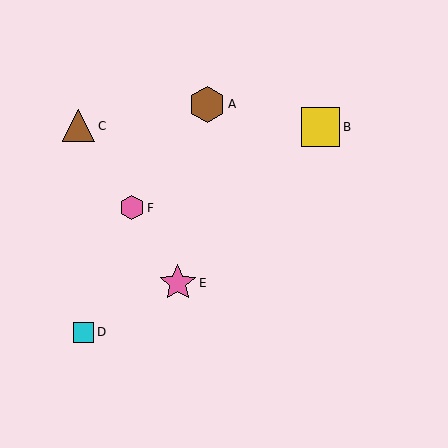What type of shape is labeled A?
Shape A is a brown hexagon.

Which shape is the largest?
The yellow square (labeled B) is the largest.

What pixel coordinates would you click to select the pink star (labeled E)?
Click at (178, 283) to select the pink star E.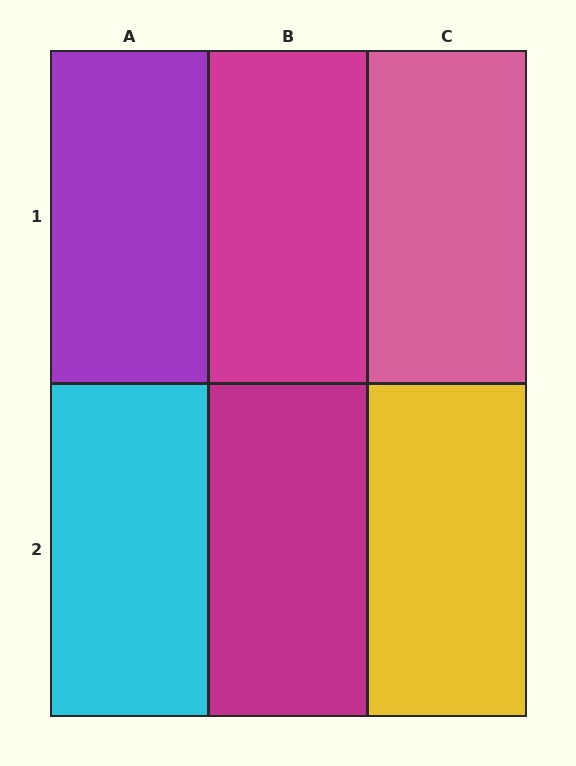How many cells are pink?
1 cell is pink.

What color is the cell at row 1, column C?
Pink.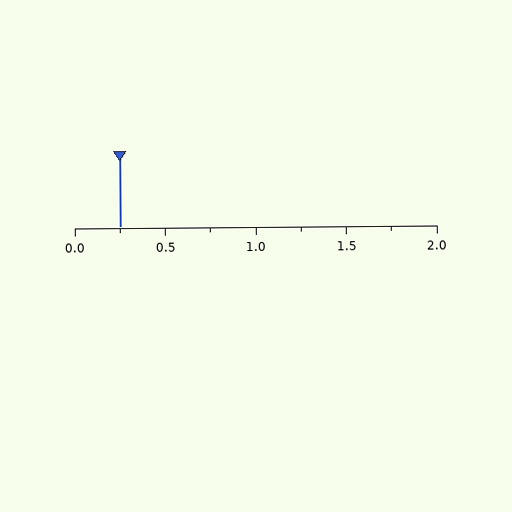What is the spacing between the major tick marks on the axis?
The major ticks are spaced 0.5 apart.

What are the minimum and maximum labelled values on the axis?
The axis runs from 0.0 to 2.0.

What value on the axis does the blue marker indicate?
The marker indicates approximately 0.25.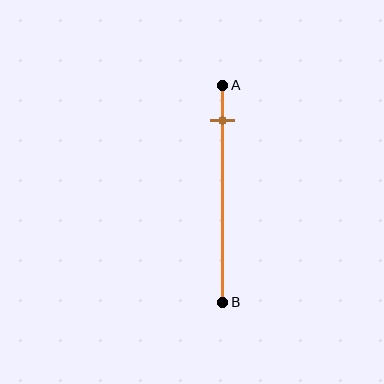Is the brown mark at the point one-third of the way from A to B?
No, the mark is at about 15% from A, not at the 33% one-third point.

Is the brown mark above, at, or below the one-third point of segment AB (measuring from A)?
The brown mark is above the one-third point of segment AB.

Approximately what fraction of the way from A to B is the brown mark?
The brown mark is approximately 15% of the way from A to B.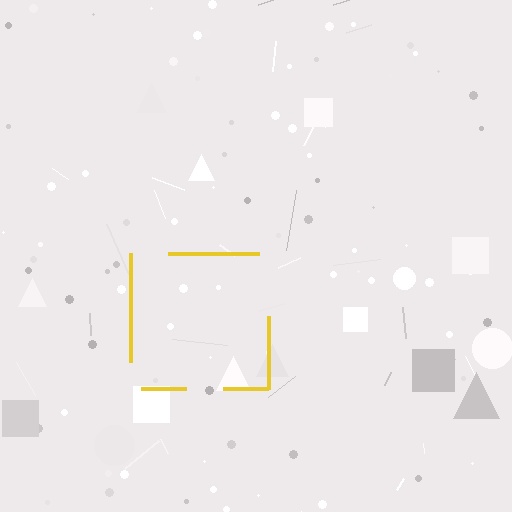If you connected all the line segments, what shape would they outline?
They would outline a square.